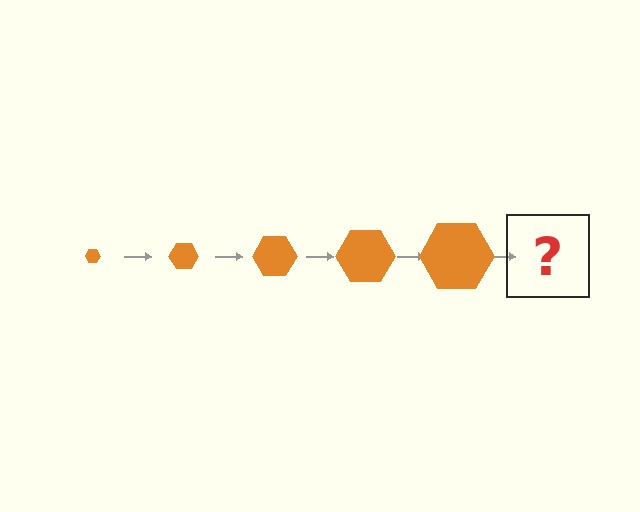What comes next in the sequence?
The next element should be an orange hexagon, larger than the previous one.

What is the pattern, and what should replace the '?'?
The pattern is that the hexagon gets progressively larger each step. The '?' should be an orange hexagon, larger than the previous one.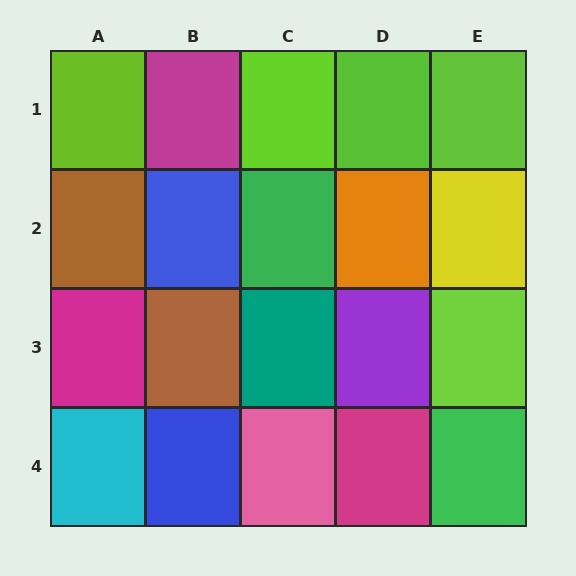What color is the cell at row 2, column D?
Orange.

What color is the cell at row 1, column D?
Lime.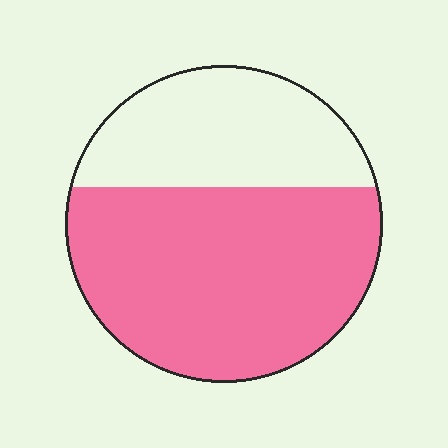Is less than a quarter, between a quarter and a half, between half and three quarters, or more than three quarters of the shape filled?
Between half and three quarters.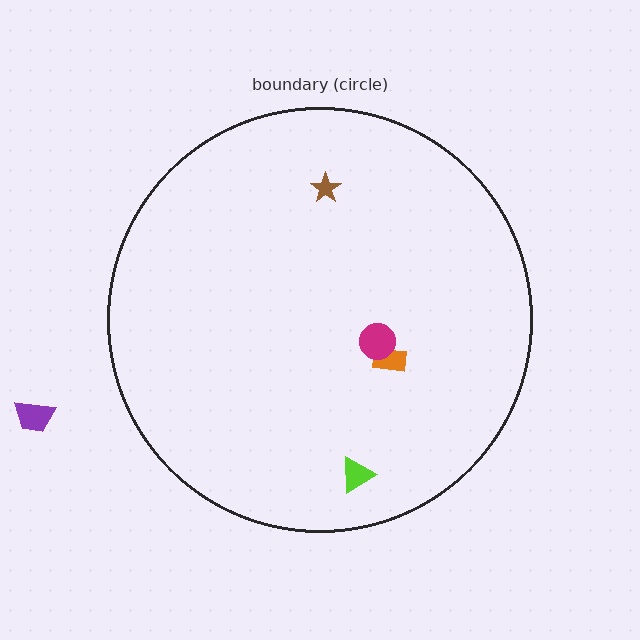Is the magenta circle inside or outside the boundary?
Inside.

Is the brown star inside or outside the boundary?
Inside.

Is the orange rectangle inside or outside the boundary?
Inside.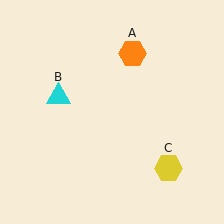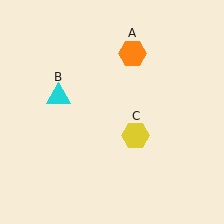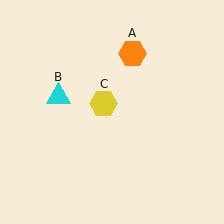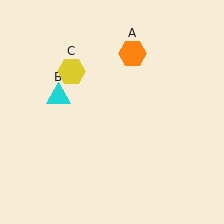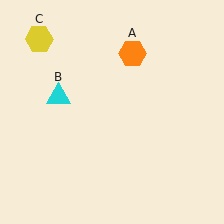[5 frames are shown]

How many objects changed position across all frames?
1 object changed position: yellow hexagon (object C).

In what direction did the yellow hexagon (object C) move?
The yellow hexagon (object C) moved up and to the left.